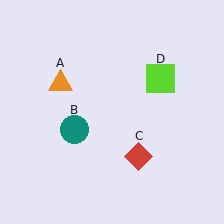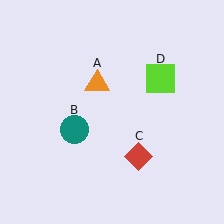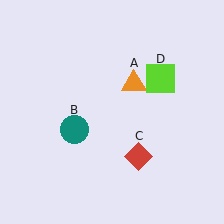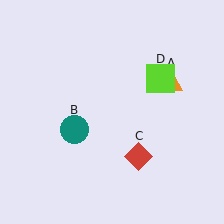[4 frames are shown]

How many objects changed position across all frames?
1 object changed position: orange triangle (object A).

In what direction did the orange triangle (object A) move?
The orange triangle (object A) moved right.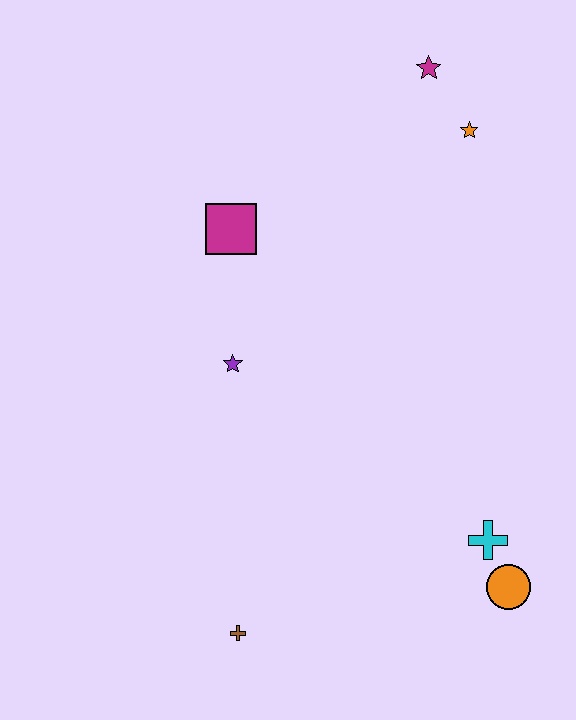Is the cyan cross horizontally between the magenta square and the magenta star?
No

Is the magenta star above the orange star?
Yes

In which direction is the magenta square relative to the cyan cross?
The magenta square is above the cyan cross.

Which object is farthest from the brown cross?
The magenta star is farthest from the brown cross.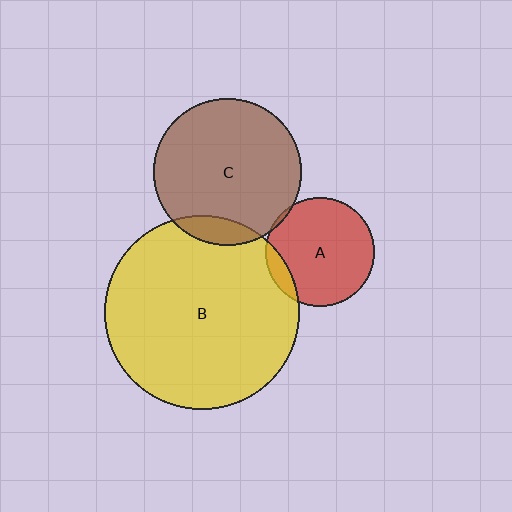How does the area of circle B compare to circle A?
Approximately 3.2 times.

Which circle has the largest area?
Circle B (yellow).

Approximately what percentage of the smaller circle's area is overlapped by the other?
Approximately 5%.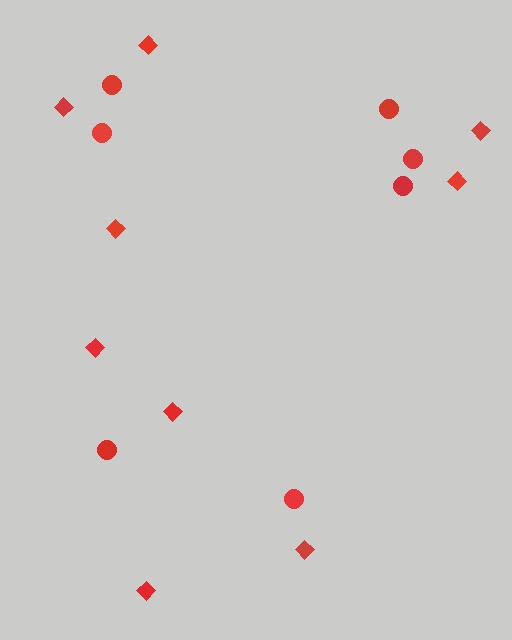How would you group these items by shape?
There are 2 groups: one group of circles (7) and one group of diamonds (9).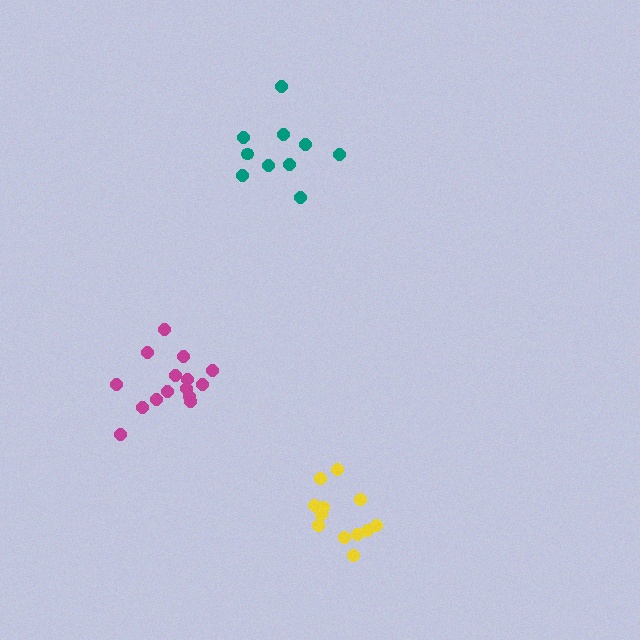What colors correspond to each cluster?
The clusters are colored: teal, yellow, magenta.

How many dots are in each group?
Group 1: 10 dots, Group 2: 12 dots, Group 3: 15 dots (37 total).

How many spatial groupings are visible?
There are 3 spatial groupings.